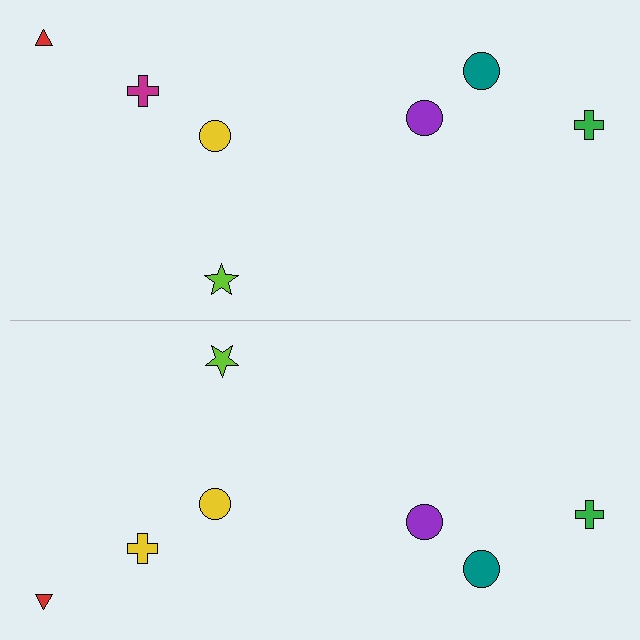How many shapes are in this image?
There are 14 shapes in this image.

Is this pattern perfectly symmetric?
No, the pattern is not perfectly symmetric. The yellow cross on the bottom side breaks the symmetry — its mirror counterpart is magenta.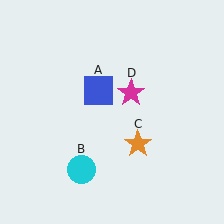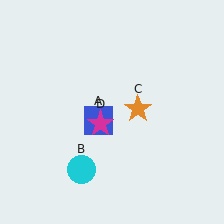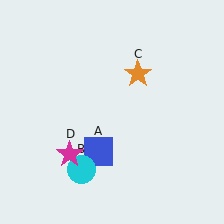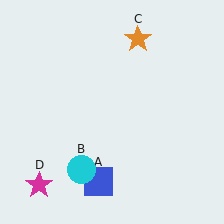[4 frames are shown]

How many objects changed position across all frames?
3 objects changed position: blue square (object A), orange star (object C), magenta star (object D).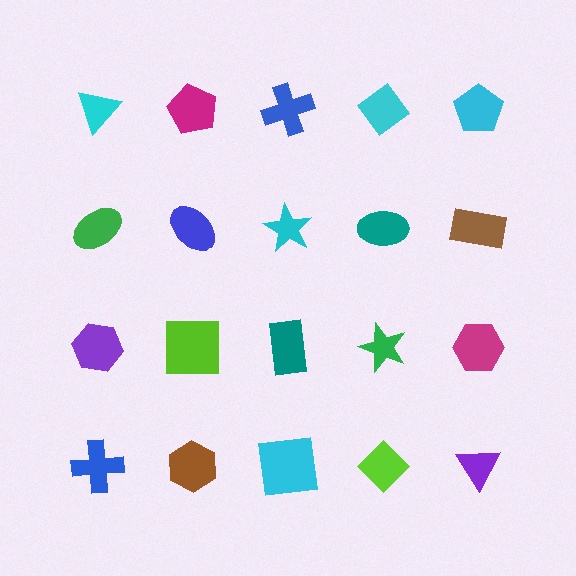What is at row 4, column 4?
A lime diamond.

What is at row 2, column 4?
A teal ellipse.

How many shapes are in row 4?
5 shapes.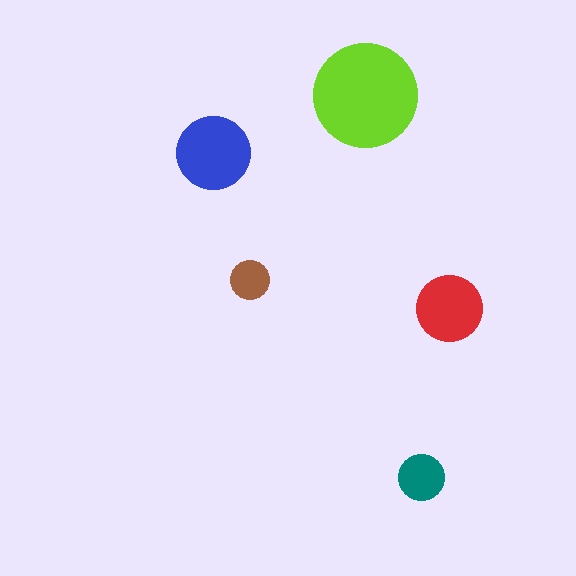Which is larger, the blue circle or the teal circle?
The blue one.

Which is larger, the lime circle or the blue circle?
The lime one.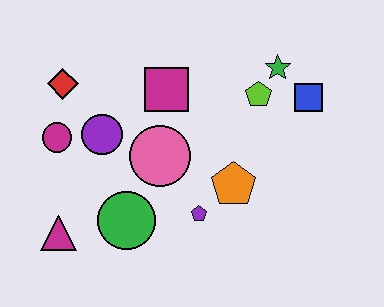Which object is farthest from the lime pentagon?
The magenta triangle is farthest from the lime pentagon.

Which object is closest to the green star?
The lime pentagon is closest to the green star.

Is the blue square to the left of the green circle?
No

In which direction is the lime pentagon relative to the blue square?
The lime pentagon is to the left of the blue square.